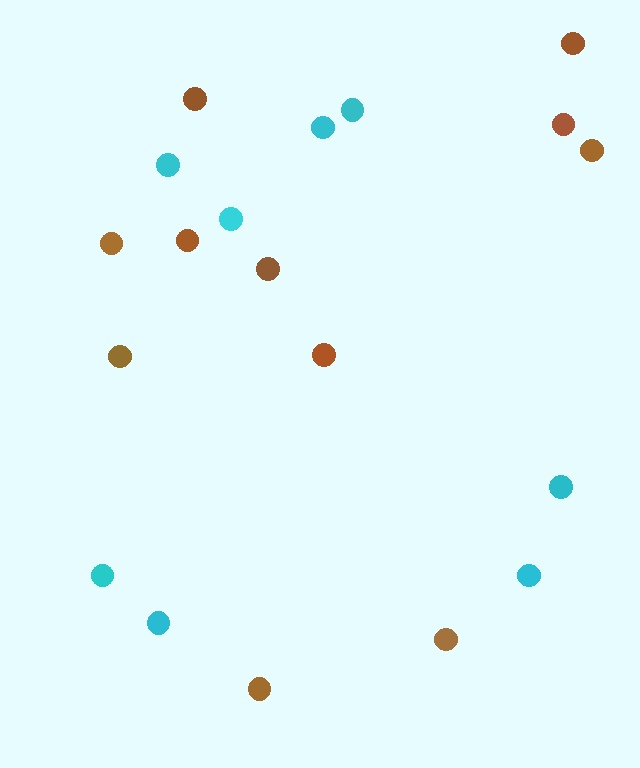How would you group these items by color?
There are 2 groups: one group of cyan circles (8) and one group of brown circles (11).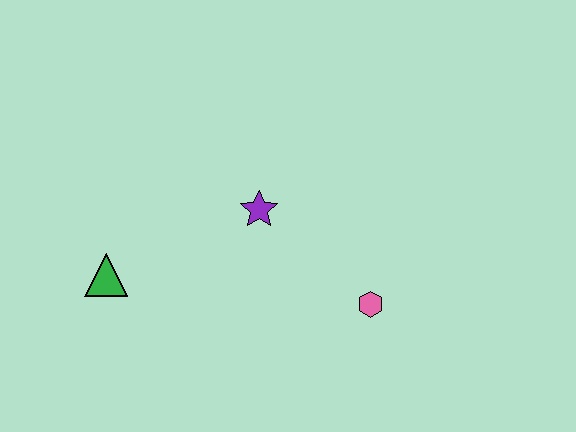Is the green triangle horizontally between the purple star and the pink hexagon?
No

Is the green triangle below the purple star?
Yes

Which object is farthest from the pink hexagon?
The green triangle is farthest from the pink hexagon.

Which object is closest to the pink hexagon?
The purple star is closest to the pink hexagon.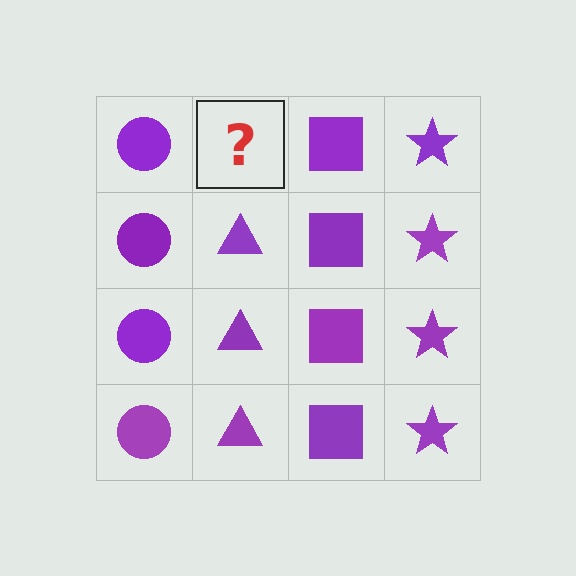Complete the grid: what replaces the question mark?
The question mark should be replaced with a purple triangle.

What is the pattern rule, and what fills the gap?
The rule is that each column has a consistent shape. The gap should be filled with a purple triangle.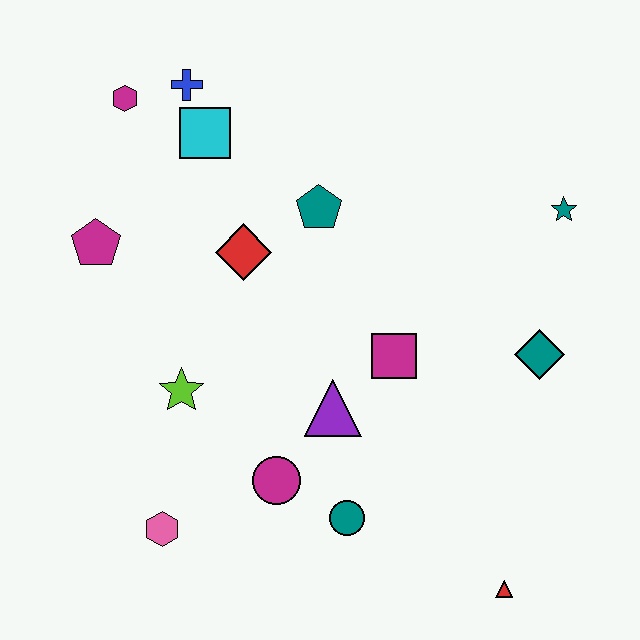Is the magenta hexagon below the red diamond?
No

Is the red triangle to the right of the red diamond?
Yes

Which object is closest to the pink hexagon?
The magenta circle is closest to the pink hexagon.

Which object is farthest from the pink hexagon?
The teal star is farthest from the pink hexagon.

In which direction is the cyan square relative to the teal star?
The cyan square is to the left of the teal star.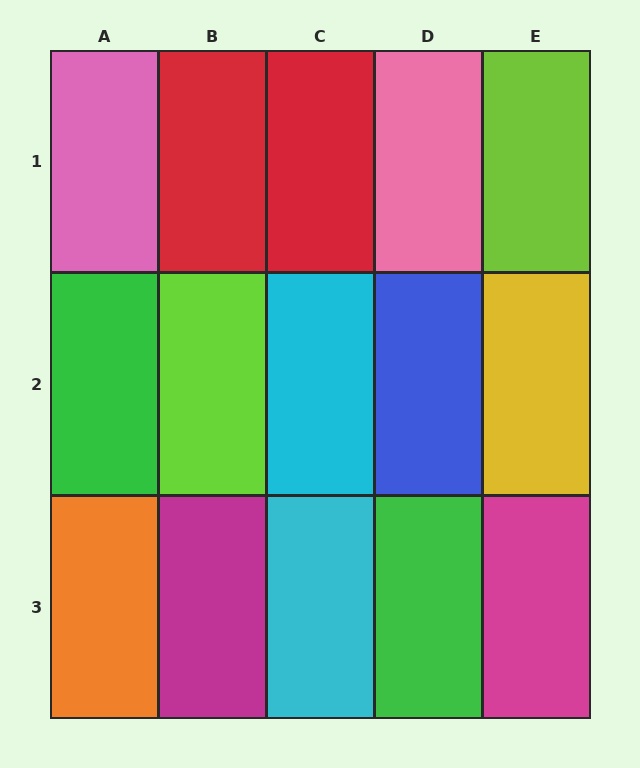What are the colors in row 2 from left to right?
Green, lime, cyan, blue, yellow.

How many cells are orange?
1 cell is orange.